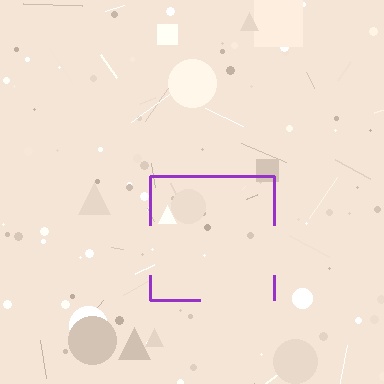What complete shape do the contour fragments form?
The contour fragments form a square.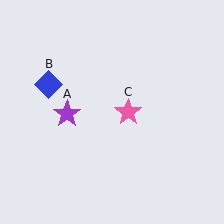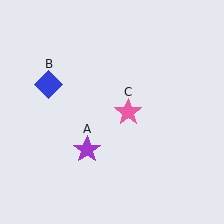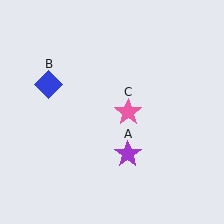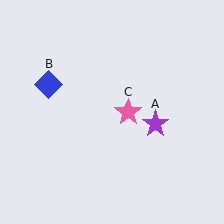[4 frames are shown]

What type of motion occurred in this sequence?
The purple star (object A) rotated counterclockwise around the center of the scene.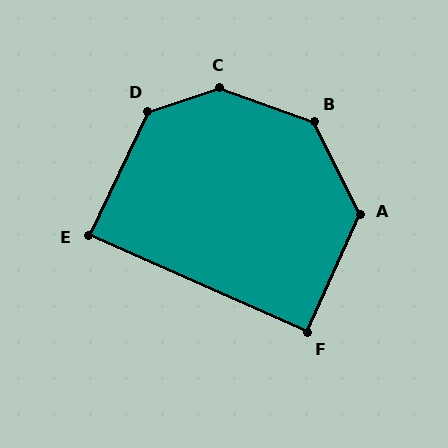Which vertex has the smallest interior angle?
E, at approximately 88 degrees.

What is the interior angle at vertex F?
Approximately 90 degrees (approximately right).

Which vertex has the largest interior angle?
C, at approximately 142 degrees.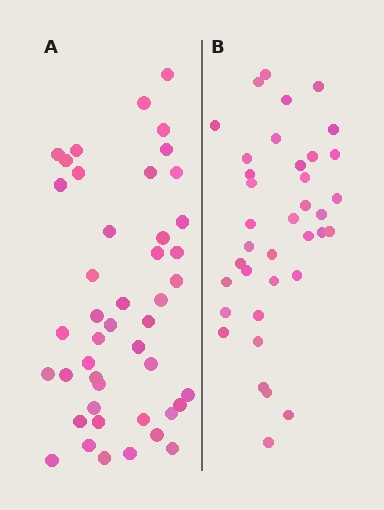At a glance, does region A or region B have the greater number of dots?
Region A (the left region) has more dots.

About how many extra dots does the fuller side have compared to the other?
Region A has roughly 8 or so more dots than region B.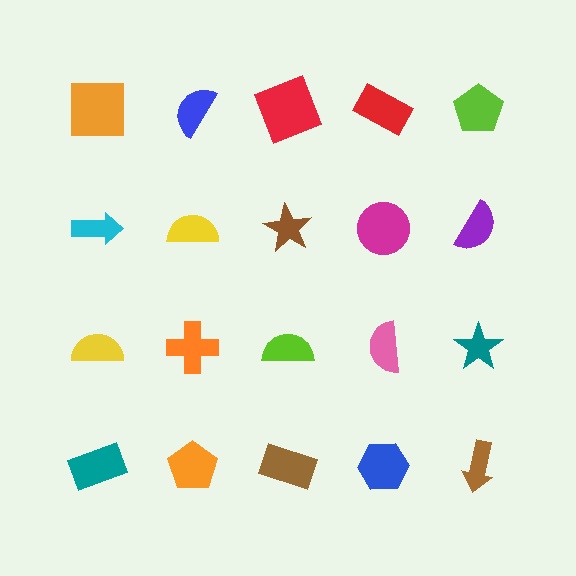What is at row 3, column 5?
A teal star.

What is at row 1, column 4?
A red rectangle.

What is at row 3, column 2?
An orange cross.